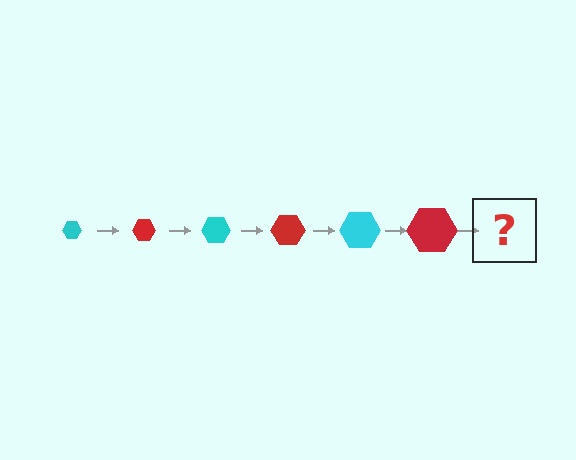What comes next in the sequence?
The next element should be a cyan hexagon, larger than the previous one.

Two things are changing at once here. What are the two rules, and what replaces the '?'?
The two rules are that the hexagon grows larger each step and the color cycles through cyan and red. The '?' should be a cyan hexagon, larger than the previous one.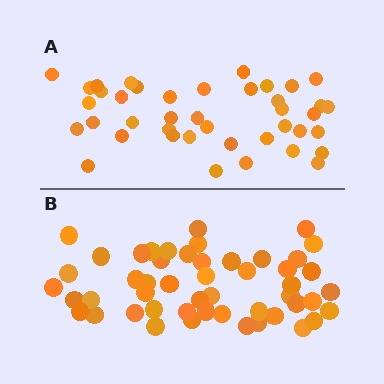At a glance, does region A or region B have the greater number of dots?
Region B (the bottom region) has more dots.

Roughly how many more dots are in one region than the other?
Region B has roughly 8 or so more dots than region A.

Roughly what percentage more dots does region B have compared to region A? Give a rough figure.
About 20% more.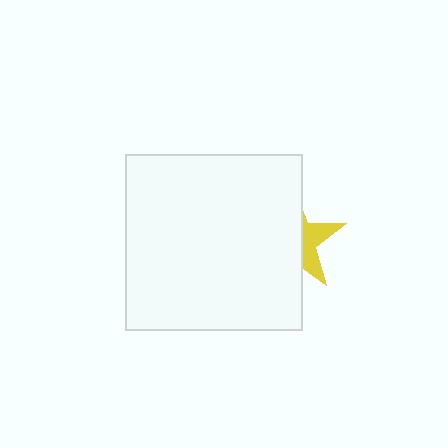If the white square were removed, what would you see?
You would see the complete yellow star.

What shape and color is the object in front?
The object in front is a white square.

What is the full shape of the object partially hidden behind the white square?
The partially hidden object is a yellow star.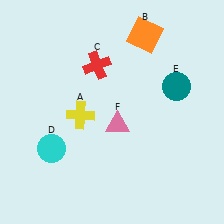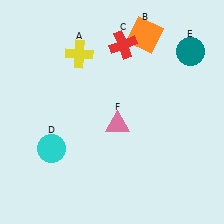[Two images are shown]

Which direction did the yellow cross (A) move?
The yellow cross (A) moved up.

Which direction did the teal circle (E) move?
The teal circle (E) moved up.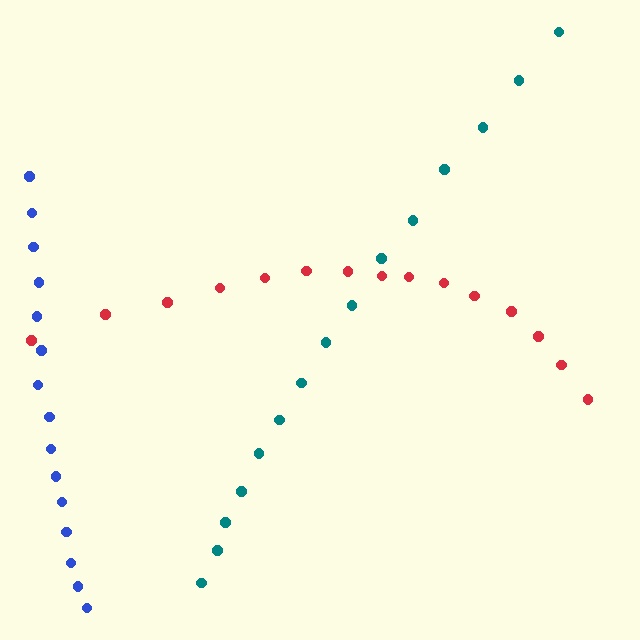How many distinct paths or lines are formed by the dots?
There are 3 distinct paths.